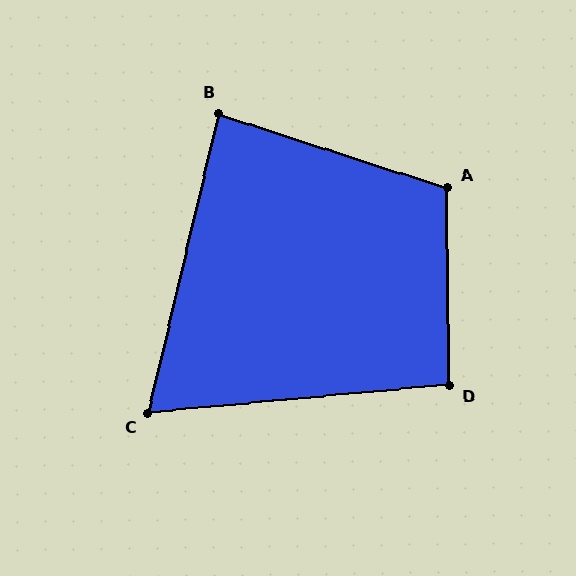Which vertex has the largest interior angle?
A, at approximately 109 degrees.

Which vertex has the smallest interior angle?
C, at approximately 71 degrees.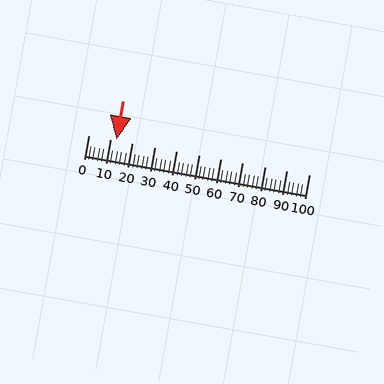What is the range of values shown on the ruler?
The ruler shows values from 0 to 100.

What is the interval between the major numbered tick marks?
The major tick marks are spaced 10 units apart.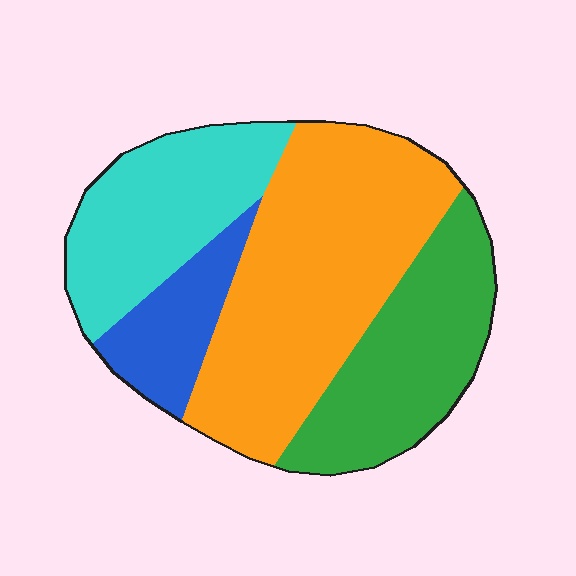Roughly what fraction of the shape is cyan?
Cyan takes up about one fifth (1/5) of the shape.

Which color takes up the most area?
Orange, at roughly 40%.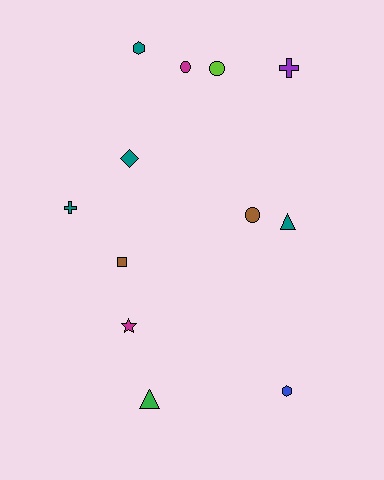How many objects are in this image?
There are 12 objects.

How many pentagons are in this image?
There are no pentagons.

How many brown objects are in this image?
There are 2 brown objects.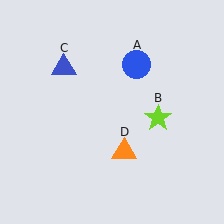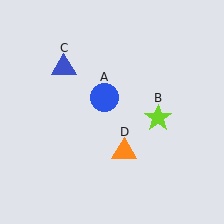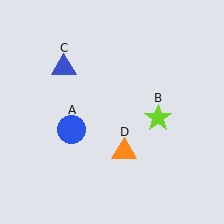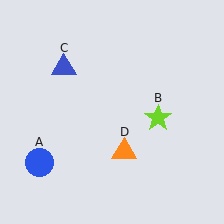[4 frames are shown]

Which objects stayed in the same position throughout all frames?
Lime star (object B) and blue triangle (object C) and orange triangle (object D) remained stationary.